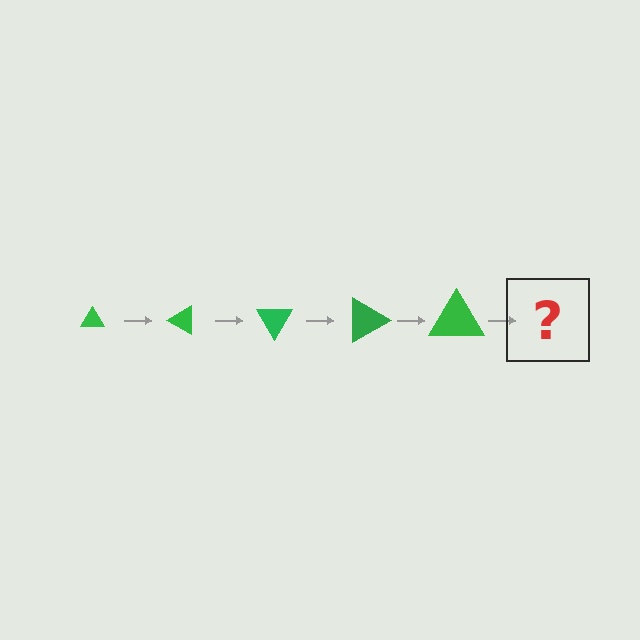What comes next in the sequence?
The next element should be a triangle, larger than the previous one and rotated 150 degrees from the start.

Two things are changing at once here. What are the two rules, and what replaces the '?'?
The two rules are that the triangle grows larger each step and it rotates 30 degrees each step. The '?' should be a triangle, larger than the previous one and rotated 150 degrees from the start.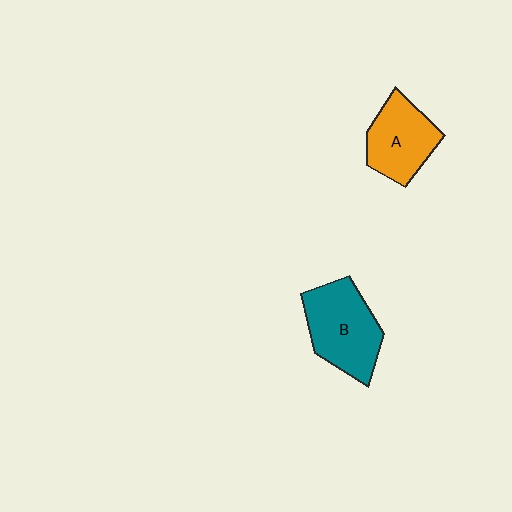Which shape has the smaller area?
Shape A (orange).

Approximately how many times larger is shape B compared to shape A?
Approximately 1.2 times.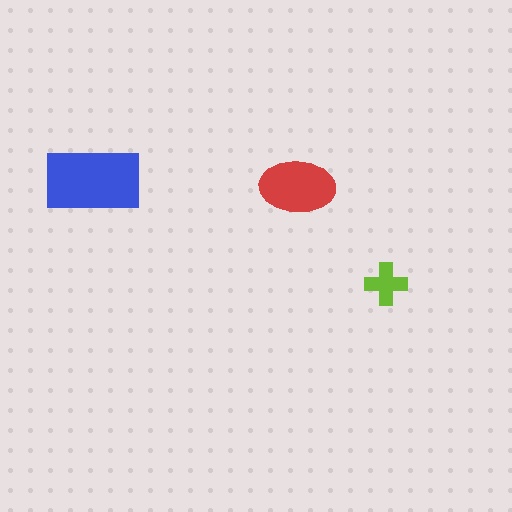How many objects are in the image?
There are 3 objects in the image.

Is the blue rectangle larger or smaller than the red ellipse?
Larger.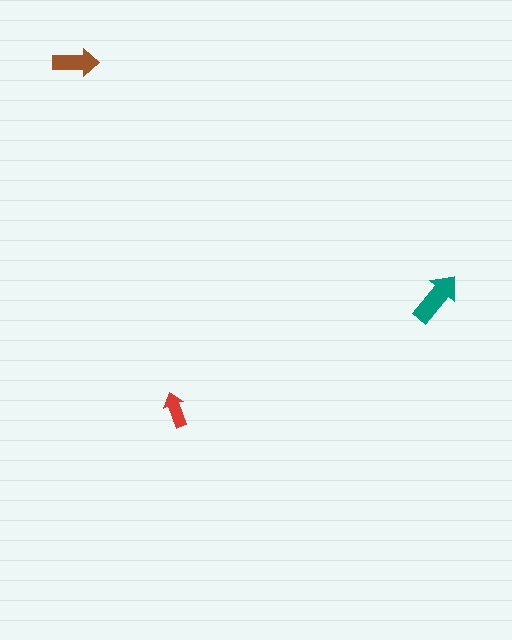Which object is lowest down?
The red arrow is bottommost.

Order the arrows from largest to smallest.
the teal one, the brown one, the red one.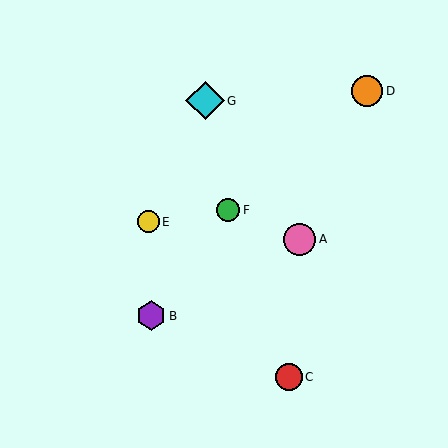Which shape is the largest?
The cyan diamond (labeled G) is the largest.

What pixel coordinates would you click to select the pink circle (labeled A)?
Click at (300, 239) to select the pink circle A.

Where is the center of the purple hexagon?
The center of the purple hexagon is at (151, 316).